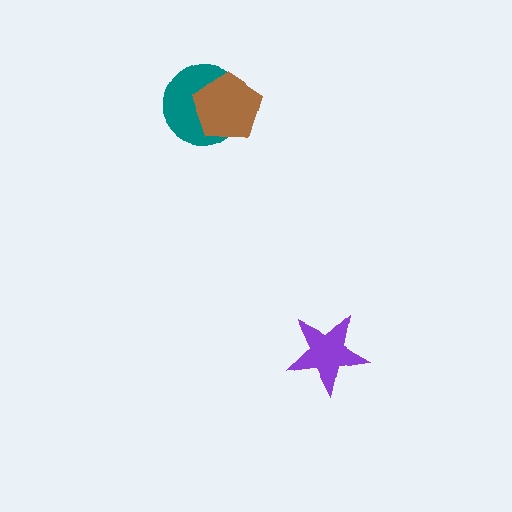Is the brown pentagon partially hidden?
No, no other shape covers it.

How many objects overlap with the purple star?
0 objects overlap with the purple star.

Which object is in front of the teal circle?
The brown pentagon is in front of the teal circle.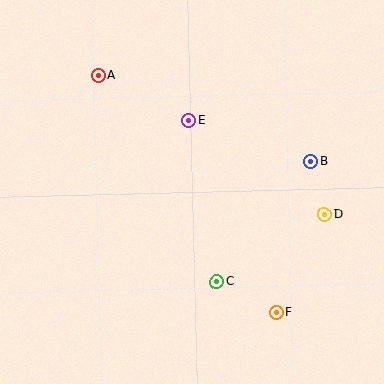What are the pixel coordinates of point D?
Point D is at (324, 215).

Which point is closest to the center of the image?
Point E at (189, 120) is closest to the center.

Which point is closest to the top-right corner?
Point B is closest to the top-right corner.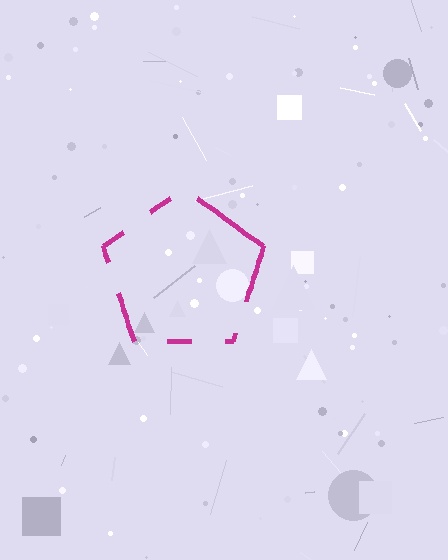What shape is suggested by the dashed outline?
The dashed outline suggests a pentagon.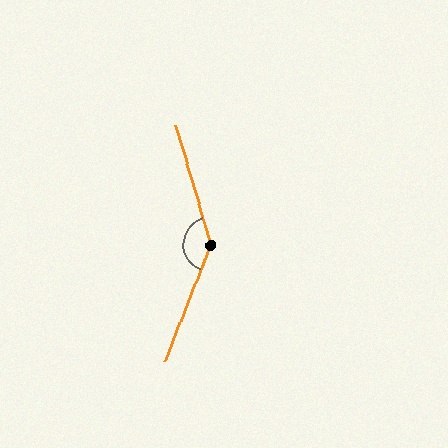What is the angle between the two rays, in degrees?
Approximately 142 degrees.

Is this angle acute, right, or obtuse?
It is obtuse.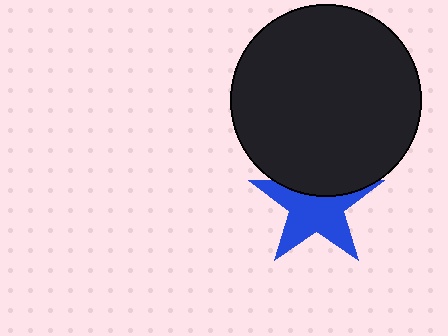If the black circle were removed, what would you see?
You would see the complete blue star.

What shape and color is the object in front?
The object in front is a black circle.